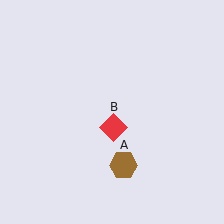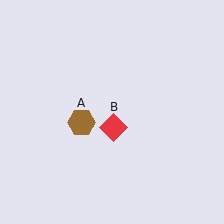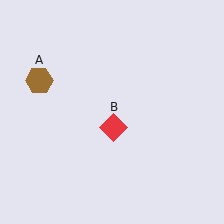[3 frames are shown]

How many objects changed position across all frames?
1 object changed position: brown hexagon (object A).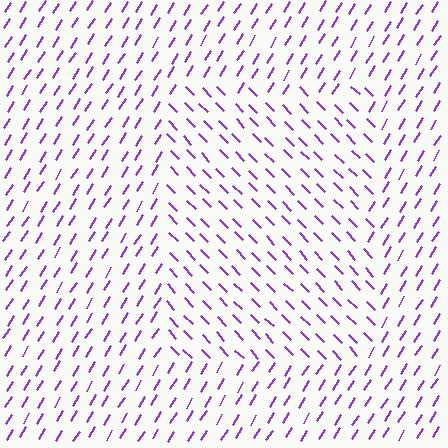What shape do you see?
I see a rectangle.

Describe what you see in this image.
The image is filled with small purple line segments. A rectangle region in the image has lines oriented differently from the surrounding lines, creating a visible texture boundary.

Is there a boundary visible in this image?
Yes, there is a texture boundary formed by a change in line orientation.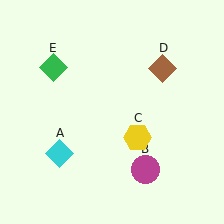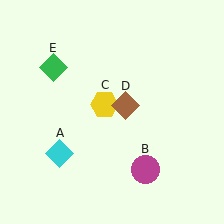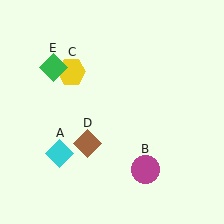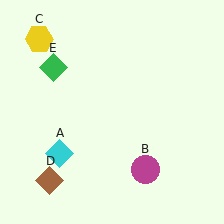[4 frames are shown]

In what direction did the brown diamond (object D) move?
The brown diamond (object D) moved down and to the left.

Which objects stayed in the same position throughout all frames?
Cyan diamond (object A) and magenta circle (object B) and green diamond (object E) remained stationary.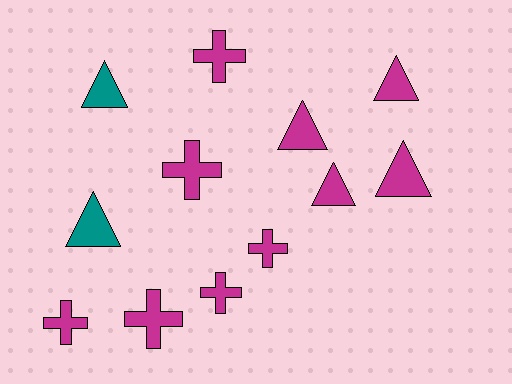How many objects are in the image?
There are 12 objects.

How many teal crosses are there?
There are no teal crosses.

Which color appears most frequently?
Magenta, with 10 objects.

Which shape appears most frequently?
Triangle, with 6 objects.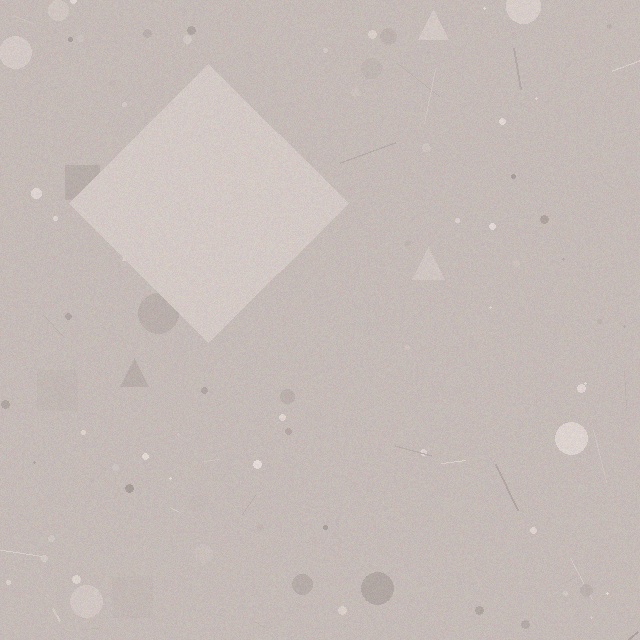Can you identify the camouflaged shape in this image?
The camouflaged shape is a diamond.